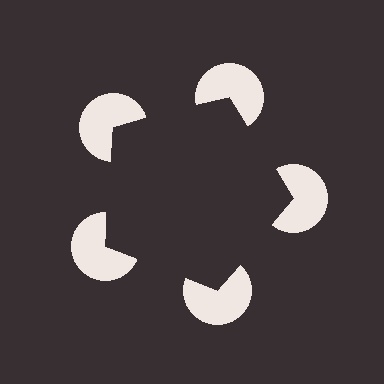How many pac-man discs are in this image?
There are 5 — one at each vertex of the illusory pentagon.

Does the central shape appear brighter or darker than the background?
It typically appears slightly darker than the background, even though no actual brightness change is drawn.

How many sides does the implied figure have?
5 sides.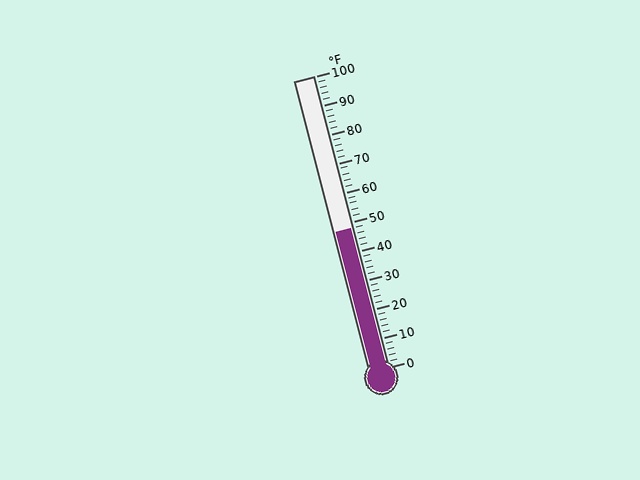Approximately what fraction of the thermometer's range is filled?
The thermometer is filled to approximately 50% of its range.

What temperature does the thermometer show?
The thermometer shows approximately 48°F.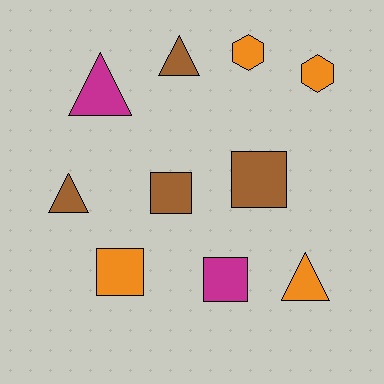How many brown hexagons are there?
There are no brown hexagons.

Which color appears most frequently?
Brown, with 4 objects.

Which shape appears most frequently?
Triangle, with 4 objects.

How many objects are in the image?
There are 10 objects.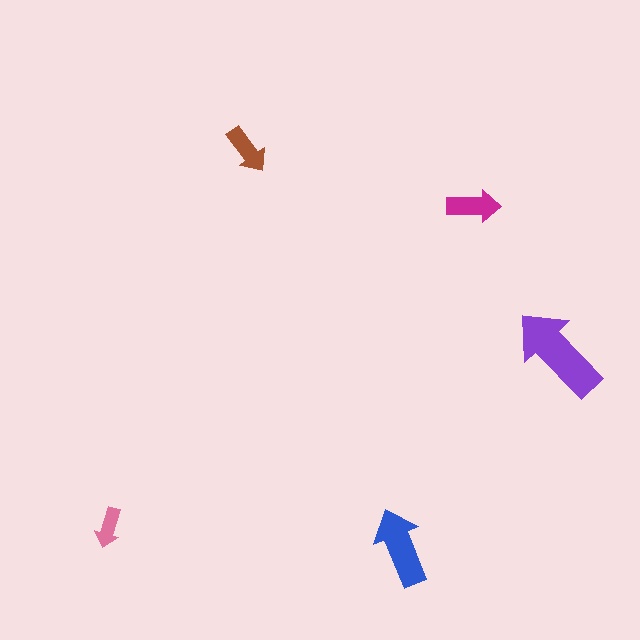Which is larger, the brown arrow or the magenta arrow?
The magenta one.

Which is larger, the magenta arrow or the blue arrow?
The blue one.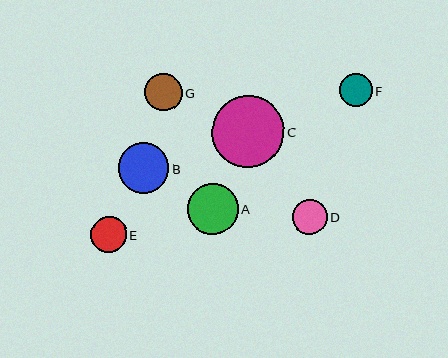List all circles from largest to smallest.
From largest to smallest: C, A, B, G, E, D, F.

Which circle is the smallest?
Circle F is the smallest with a size of approximately 33 pixels.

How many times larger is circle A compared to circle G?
Circle A is approximately 1.4 times the size of circle G.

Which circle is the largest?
Circle C is the largest with a size of approximately 72 pixels.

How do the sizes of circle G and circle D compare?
Circle G and circle D are approximately the same size.